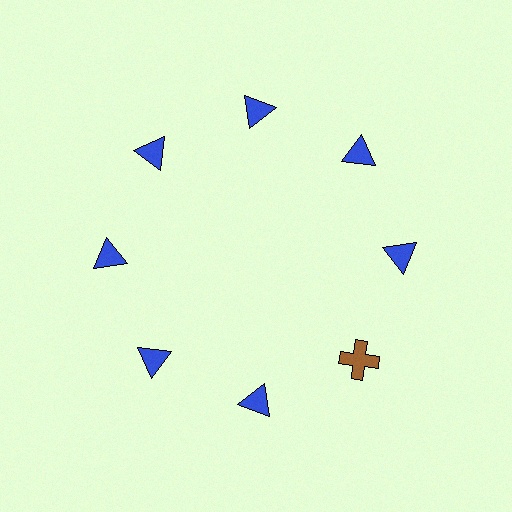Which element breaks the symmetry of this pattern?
The brown cross at roughly the 4 o'clock position breaks the symmetry. All other shapes are blue triangles.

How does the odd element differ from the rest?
It differs in both color (brown instead of blue) and shape (cross instead of triangle).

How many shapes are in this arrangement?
There are 8 shapes arranged in a ring pattern.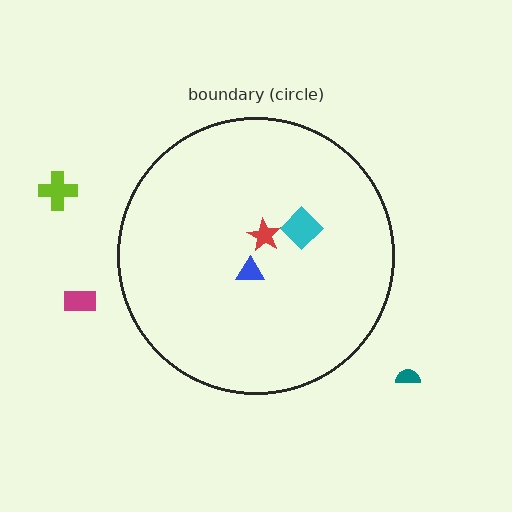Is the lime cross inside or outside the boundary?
Outside.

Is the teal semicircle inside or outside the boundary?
Outside.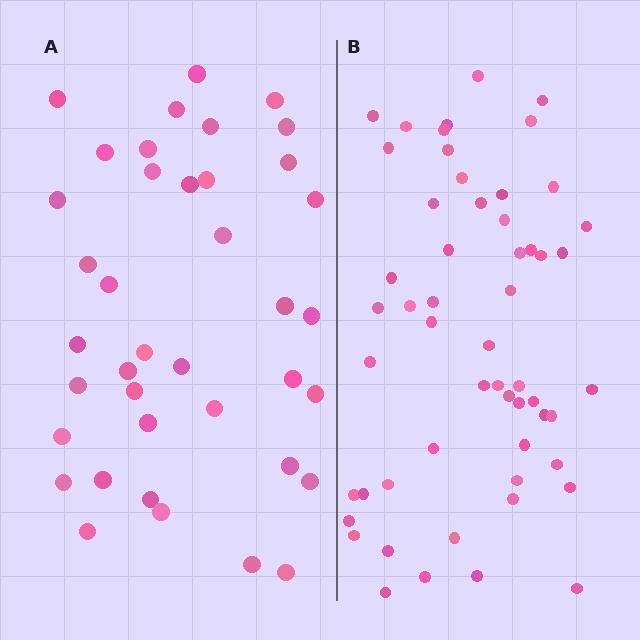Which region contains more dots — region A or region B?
Region B (the right region) has more dots.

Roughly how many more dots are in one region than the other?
Region B has approximately 15 more dots than region A.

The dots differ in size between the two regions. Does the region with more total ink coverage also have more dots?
No. Region A has more total ink coverage because its dots are larger, but region B actually contains more individual dots. Total area can be misleading — the number of items is what matters here.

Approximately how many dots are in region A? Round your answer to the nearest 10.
About 40 dots. (The exact count is 39, which rounds to 40.)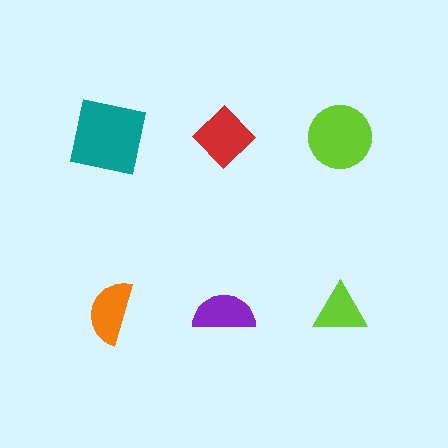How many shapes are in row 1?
3 shapes.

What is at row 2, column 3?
A lime triangle.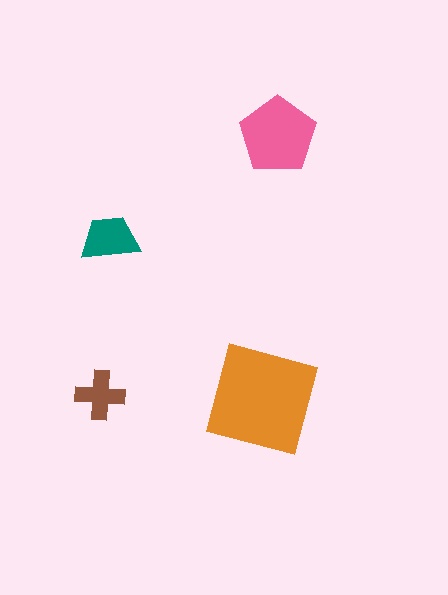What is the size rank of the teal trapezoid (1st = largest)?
3rd.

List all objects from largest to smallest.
The orange square, the pink pentagon, the teal trapezoid, the brown cross.